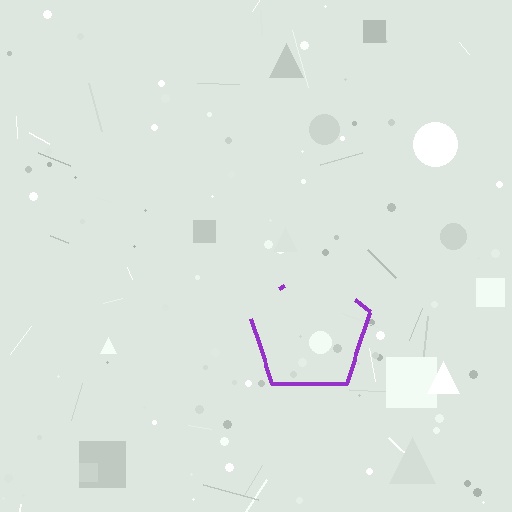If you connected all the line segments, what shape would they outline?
They would outline a pentagon.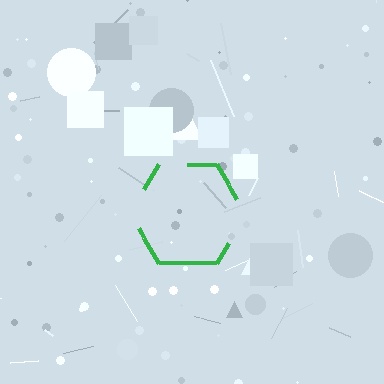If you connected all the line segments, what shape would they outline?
They would outline a hexagon.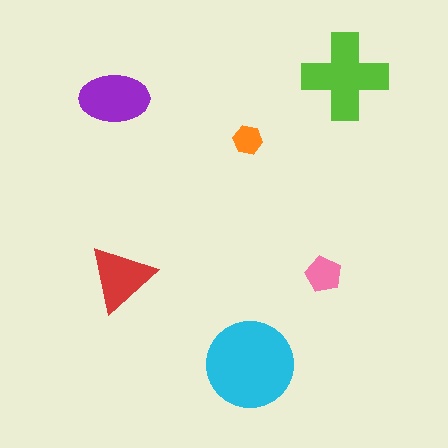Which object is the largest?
The cyan circle.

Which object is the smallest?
The orange hexagon.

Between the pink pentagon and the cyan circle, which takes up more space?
The cyan circle.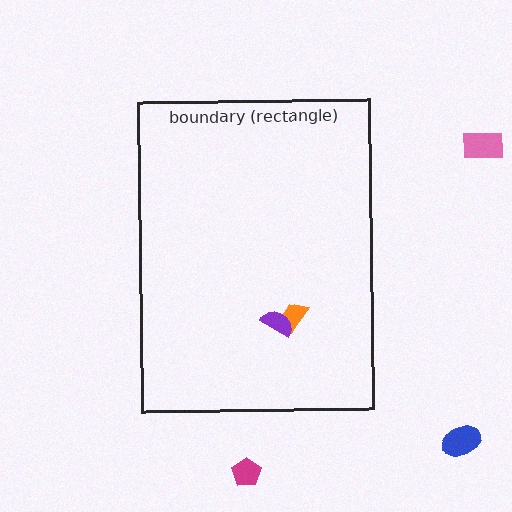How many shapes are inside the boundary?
2 inside, 3 outside.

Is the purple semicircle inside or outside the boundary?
Inside.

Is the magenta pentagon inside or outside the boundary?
Outside.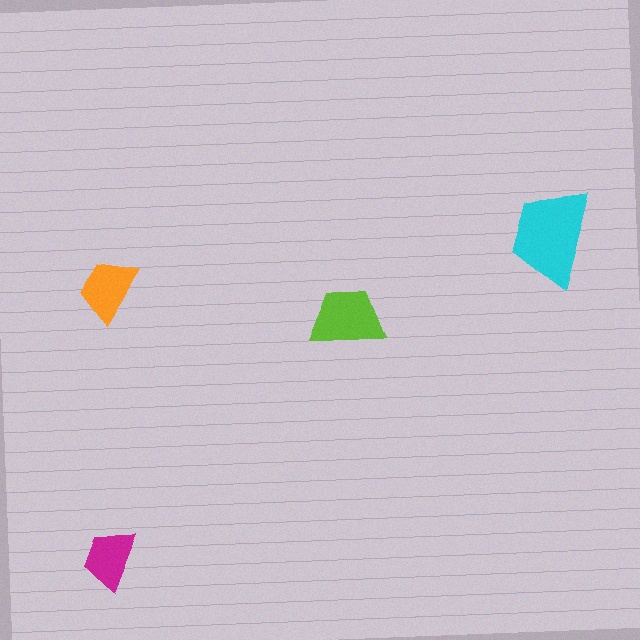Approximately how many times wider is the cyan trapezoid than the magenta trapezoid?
About 1.5 times wider.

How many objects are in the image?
There are 4 objects in the image.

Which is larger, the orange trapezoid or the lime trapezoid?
The lime one.